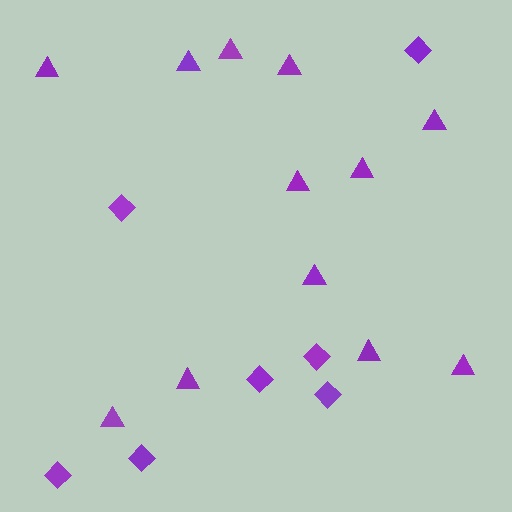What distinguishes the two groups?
There are 2 groups: one group of diamonds (7) and one group of triangles (12).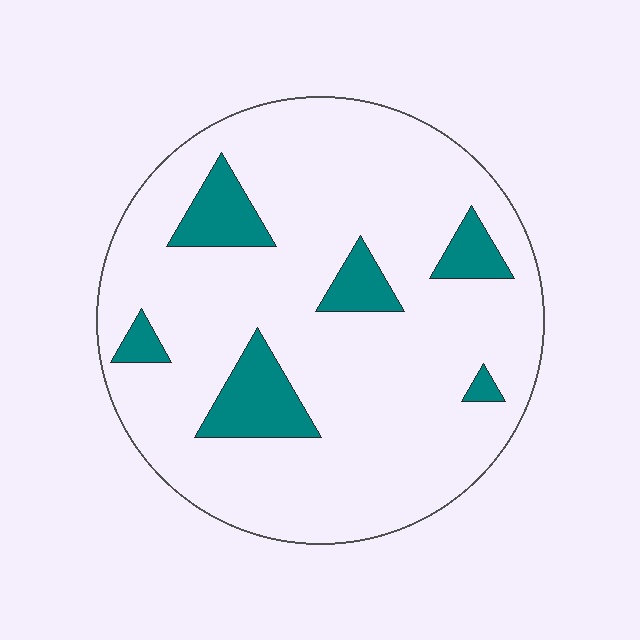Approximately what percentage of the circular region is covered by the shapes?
Approximately 15%.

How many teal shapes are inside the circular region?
6.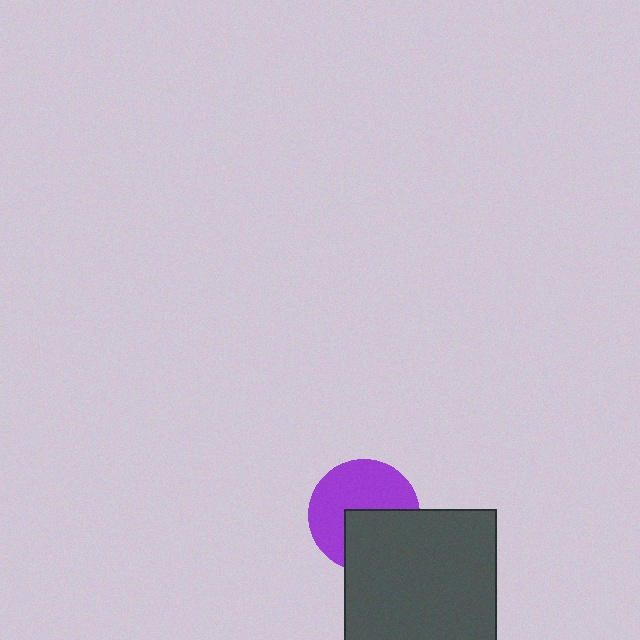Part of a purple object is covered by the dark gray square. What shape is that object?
It is a circle.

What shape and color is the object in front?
The object in front is a dark gray square.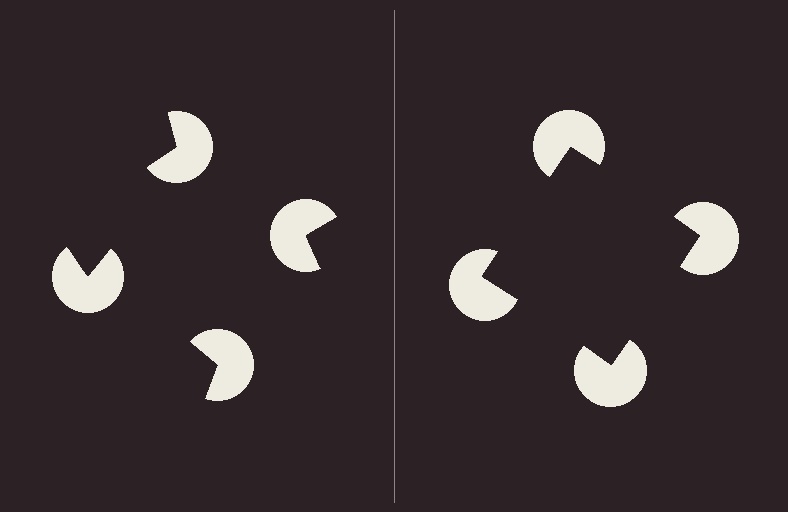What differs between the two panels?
The pac-man discs are positioned identically on both sides; only the wedge orientations differ. On the right they align to a square; on the left they are misaligned.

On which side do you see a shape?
An illusory square appears on the right side. On the left side the wedge cuts are rotated, so no coherent shape forms.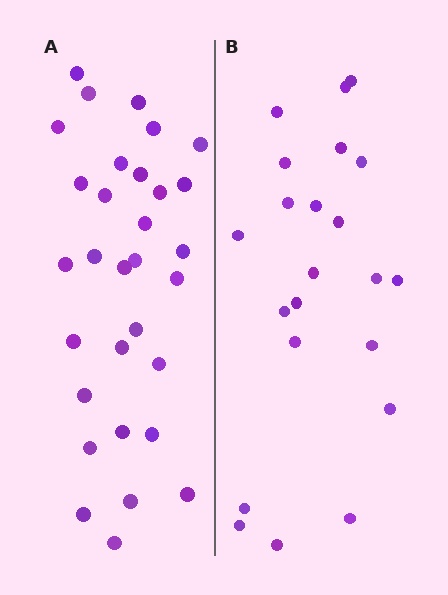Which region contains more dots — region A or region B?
Region A (the left region) has more dots.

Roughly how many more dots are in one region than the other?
Region A has roughly 8 or so more dots than region B.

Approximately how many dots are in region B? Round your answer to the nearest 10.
About 20 dots. (The exact count is 22, which rounds to 20.)